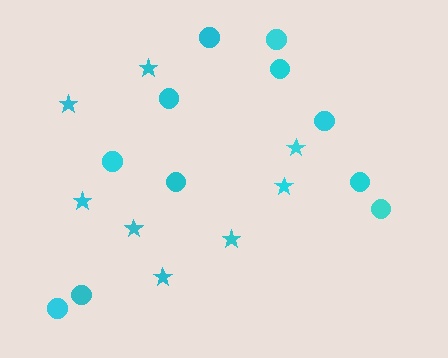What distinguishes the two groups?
There are 2 groups: one group of circles (11) and one group of stars (8).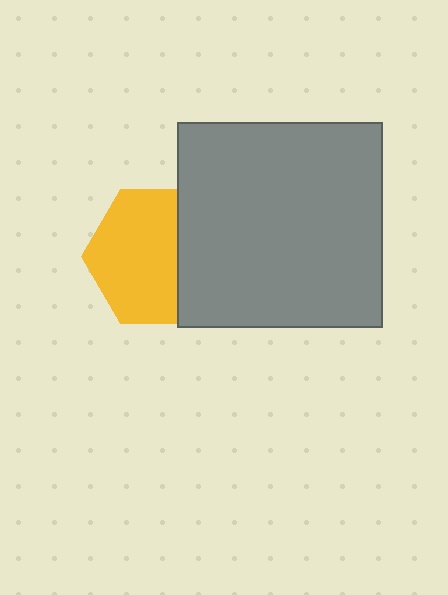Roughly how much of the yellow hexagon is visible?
Most of it is visible (roughly 66%).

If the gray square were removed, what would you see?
You would see the complete yellow hexagon.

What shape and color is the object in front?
The object in front is a gray square.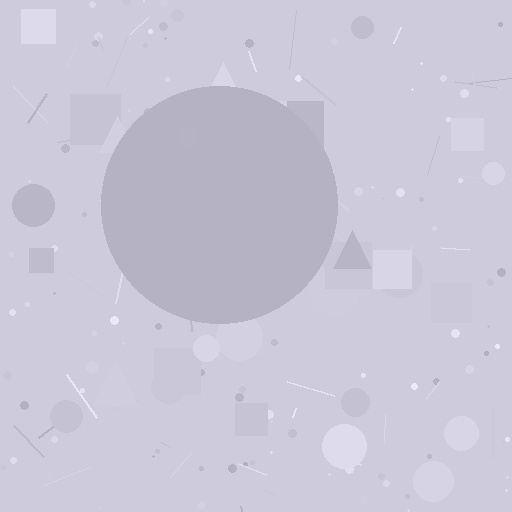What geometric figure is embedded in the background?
A circle is embedded in the background.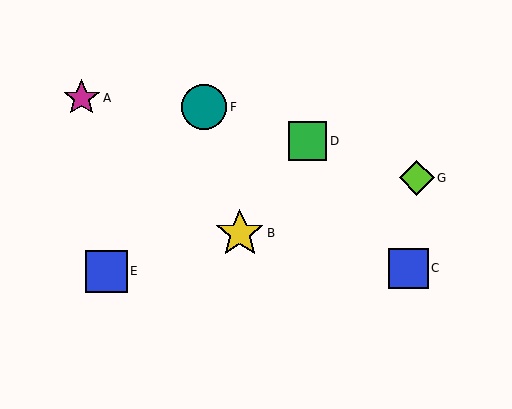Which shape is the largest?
The yellow star (labeled B) is the largest.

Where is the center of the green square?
The center of the green square is at (308, 141).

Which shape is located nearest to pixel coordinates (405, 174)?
The lime diamond (labeled G) at (417, 178) is nearest to that location.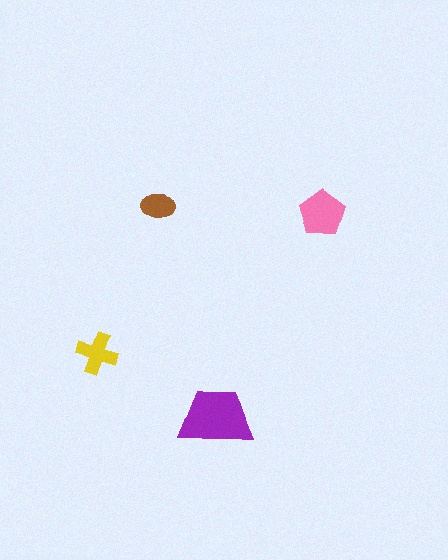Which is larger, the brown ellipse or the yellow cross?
The yellow cross.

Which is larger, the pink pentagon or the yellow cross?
The pink pentagon.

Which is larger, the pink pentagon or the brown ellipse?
The pink pentagon.